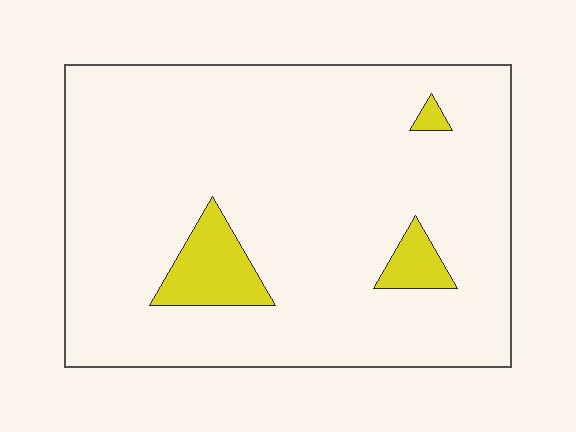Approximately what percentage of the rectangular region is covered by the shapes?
Approximately 10%.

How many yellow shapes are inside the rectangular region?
3.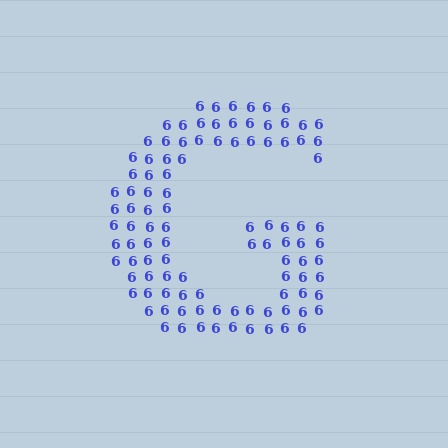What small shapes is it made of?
It is made of small digit 6's.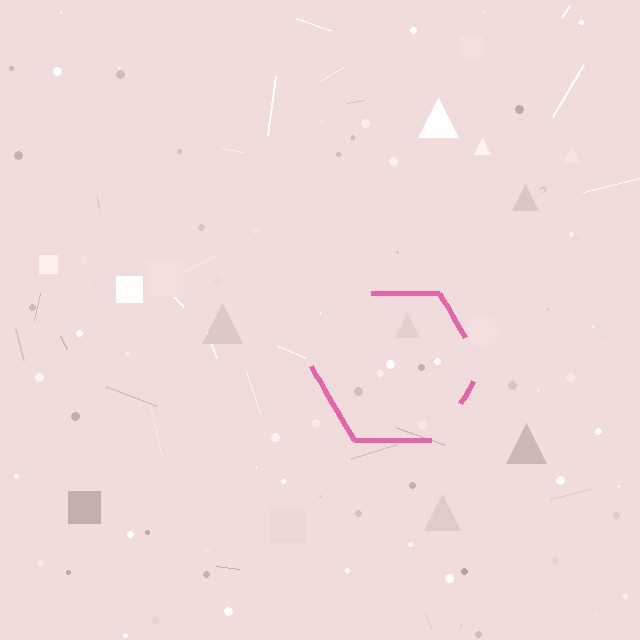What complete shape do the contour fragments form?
The contour fragments form a hexagon.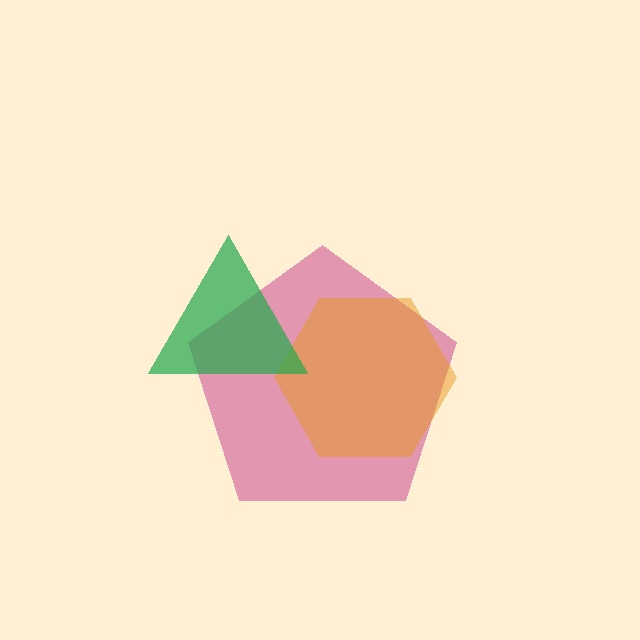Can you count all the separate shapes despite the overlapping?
Yes, there are 3 separate shapes.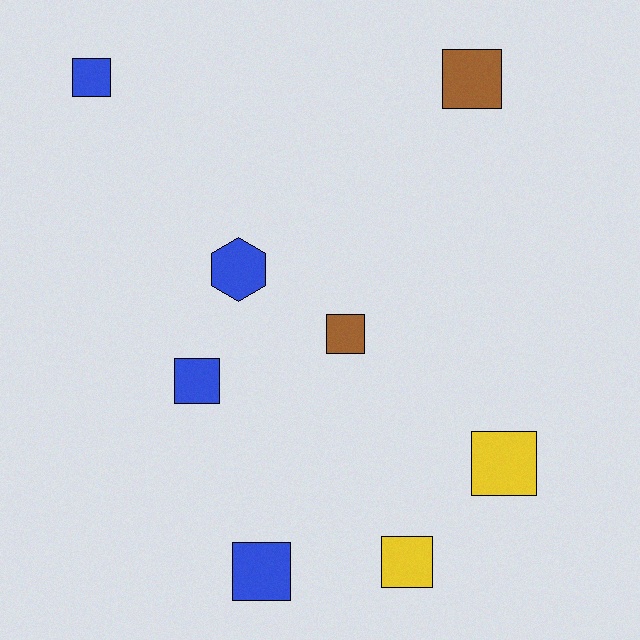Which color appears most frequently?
Blue, with 4 objects.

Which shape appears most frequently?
Square, with 7 objects.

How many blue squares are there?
There are 3 blue squares.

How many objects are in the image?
There are 8 objects.